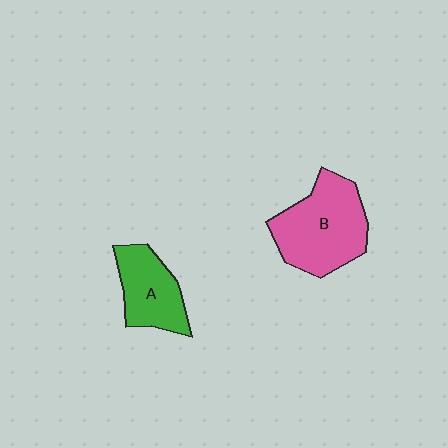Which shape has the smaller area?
Shape A (green).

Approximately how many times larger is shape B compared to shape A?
Approximately 1.5 times.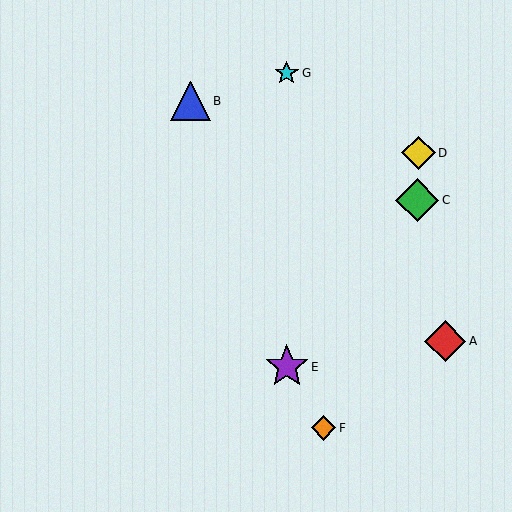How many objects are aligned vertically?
2 objects (E, G) are aligned vertically.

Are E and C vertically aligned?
No, E is at x≈287 and C is at x≈417.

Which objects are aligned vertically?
Objects E, G are aligned vertically.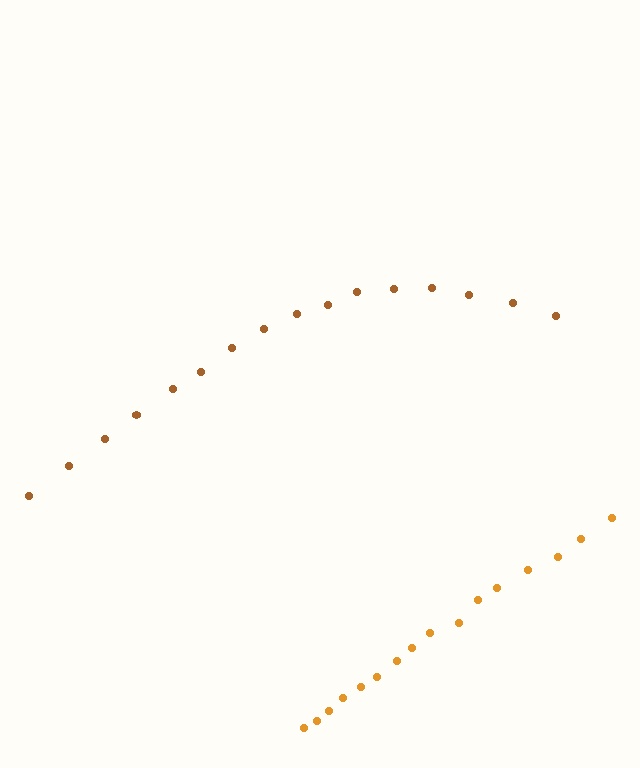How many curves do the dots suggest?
There are 2 distinct paths.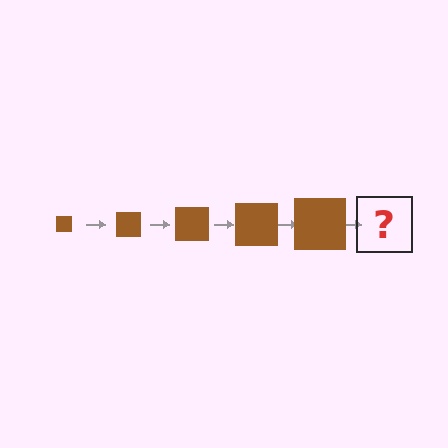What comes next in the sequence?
The next element should be a brown square, larger than the previous one.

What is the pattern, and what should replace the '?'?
The pattern is that the square gets progressively larger each step. The '?' should be a brown square, larger than the previous one.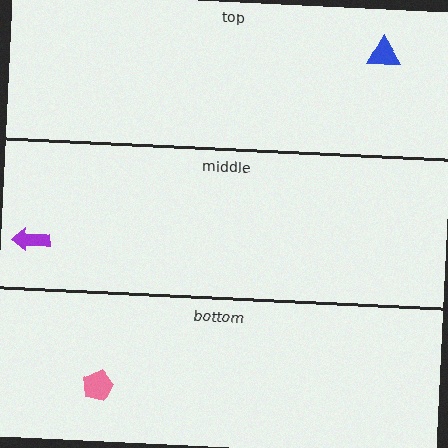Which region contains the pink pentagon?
The bottom region.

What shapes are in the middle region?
The purple arrow.